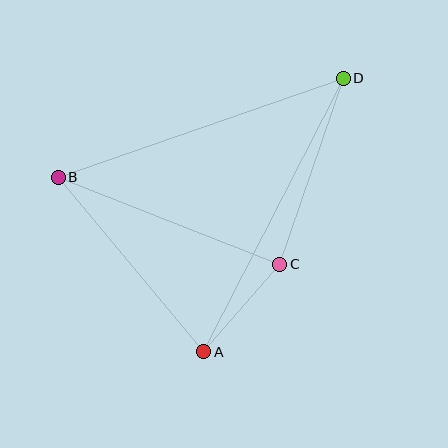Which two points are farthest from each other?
Points A and D are farthest from each other.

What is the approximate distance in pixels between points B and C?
The distance between B and C is approximately 238 pixels.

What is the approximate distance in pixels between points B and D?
The distance between B and D is approximately 302 pixels.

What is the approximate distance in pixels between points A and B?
The distance between A and B is approximately 227 pixels.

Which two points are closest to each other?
Points A and C are closest to each other.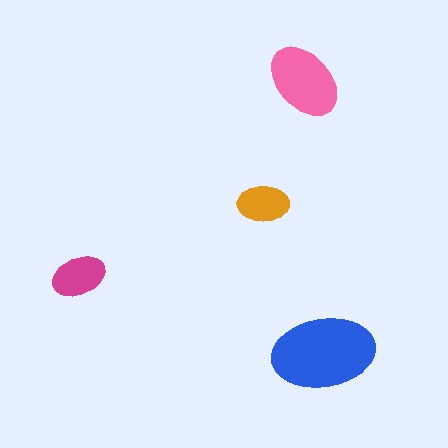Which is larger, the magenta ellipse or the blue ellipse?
The blue one.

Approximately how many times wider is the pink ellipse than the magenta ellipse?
About 1.5 times wider.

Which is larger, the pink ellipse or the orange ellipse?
The pink one.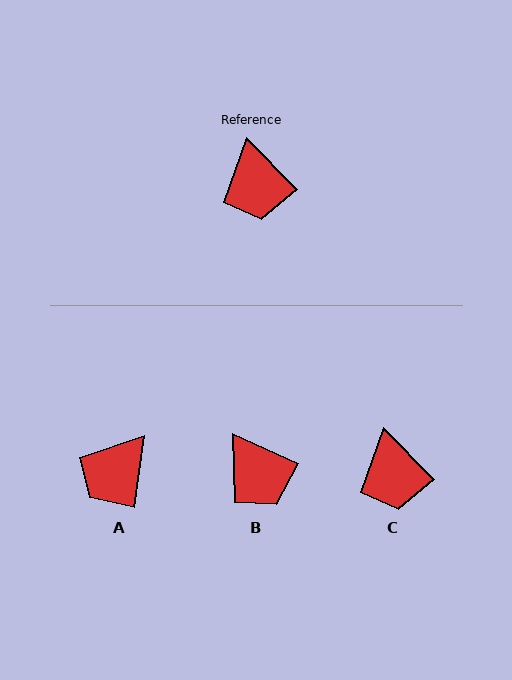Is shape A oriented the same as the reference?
No, it is off by about 52 degrees.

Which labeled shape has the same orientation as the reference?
C.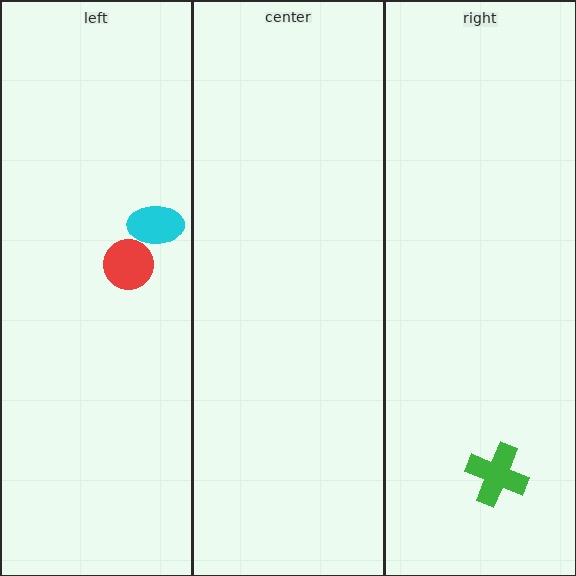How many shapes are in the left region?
2.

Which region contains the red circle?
The left region.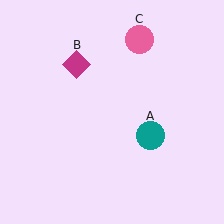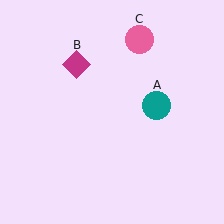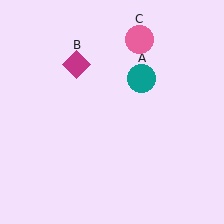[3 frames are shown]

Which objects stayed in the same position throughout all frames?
Magenta diamond (object B) and pink circle (object C) remained stationary.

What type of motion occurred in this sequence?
The teal circle (object A) rotated counterclockwise around the center of the scene.